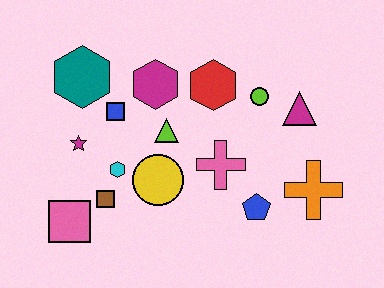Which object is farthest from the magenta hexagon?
The orange cross is farthest from the magenta hexagon.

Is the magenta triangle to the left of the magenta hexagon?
No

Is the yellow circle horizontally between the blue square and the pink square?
No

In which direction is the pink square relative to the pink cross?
The pink square is to the left of the pink cross.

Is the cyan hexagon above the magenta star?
No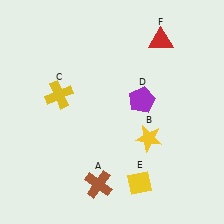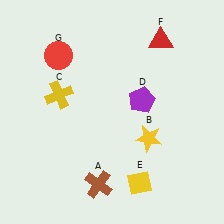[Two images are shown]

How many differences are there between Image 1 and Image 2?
There is 1 difference between the two images.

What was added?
A red circle (G) was added in Image 2.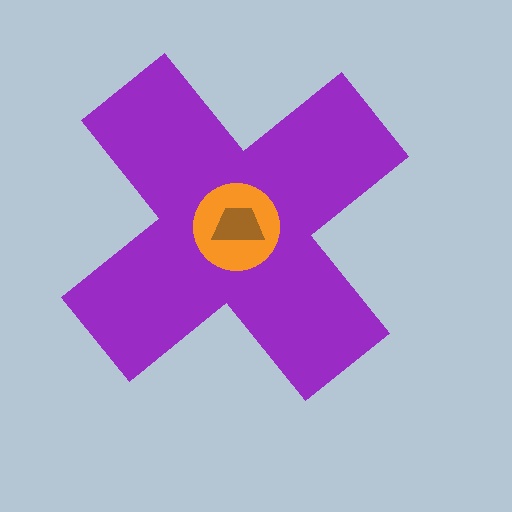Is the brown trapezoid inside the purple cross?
Yes.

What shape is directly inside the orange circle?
The brown trapezoid.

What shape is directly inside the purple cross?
The orange circle.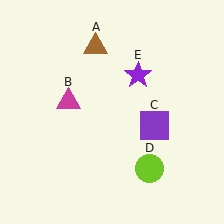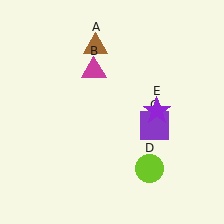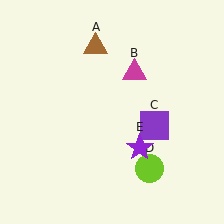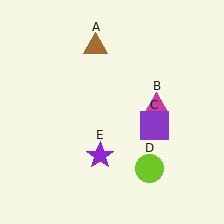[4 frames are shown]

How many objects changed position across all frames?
2 objects changed position: magenta triangle (object B), purple star (object E).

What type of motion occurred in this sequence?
The magenta triangle (object B), purple star (object E) rotated clockwise around the center of the scene.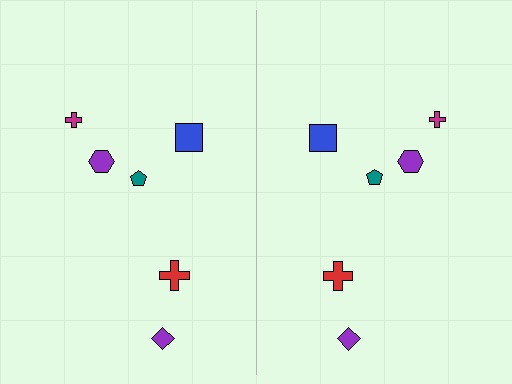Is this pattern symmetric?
Yes, this pattern has bilateral (reflection) symmetry.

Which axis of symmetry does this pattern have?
The pattern has a vertical axis of symmetry running through the center of the image.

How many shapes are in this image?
There are 12 shapes in this image.